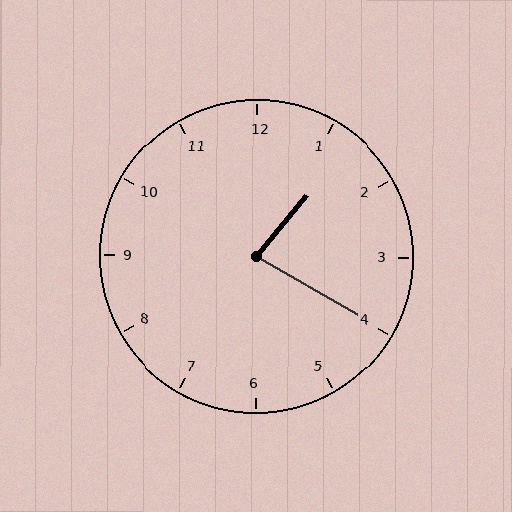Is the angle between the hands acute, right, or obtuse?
It is acute.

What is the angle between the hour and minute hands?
Approximately 80 degrees.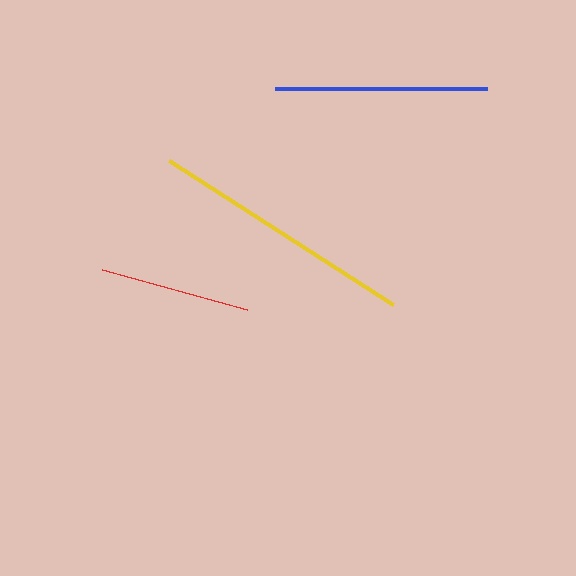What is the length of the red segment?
The red segment is approximately 150 pixels long.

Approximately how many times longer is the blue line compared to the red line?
The blue line is approximately 1.4 times the length of the red line.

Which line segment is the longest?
The yellow line is the longest at approximately 267 pixels.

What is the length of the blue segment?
The blue segment is approximately 212 pixels long.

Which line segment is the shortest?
The red line is the shortest at approximately 150 pixels.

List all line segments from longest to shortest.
From longest to shortest: yellow, blue, red.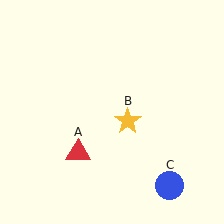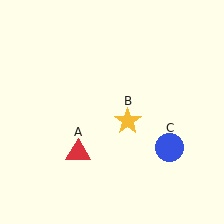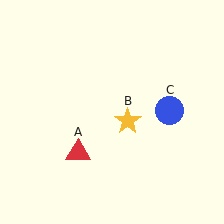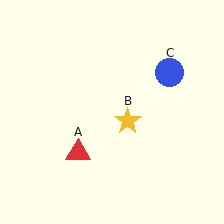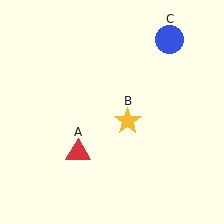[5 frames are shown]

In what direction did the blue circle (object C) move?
The blue circle (object C) moved up.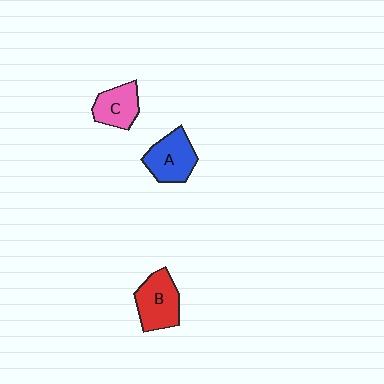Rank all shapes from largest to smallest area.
From largest to smallest: B (red), A (blue), C (pink).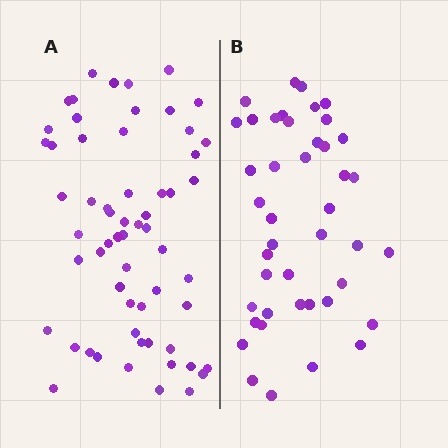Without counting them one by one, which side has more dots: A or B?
Region A (the left region) has more dots.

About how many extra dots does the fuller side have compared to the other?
Region A has approximately 15 more dots than region B.